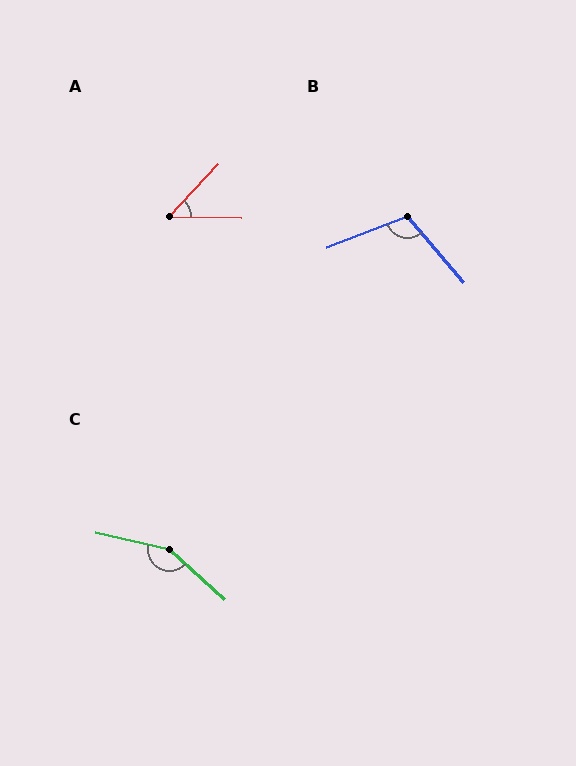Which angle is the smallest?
A, at approximately 48 degrees.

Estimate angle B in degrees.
Approximately 109 degrees.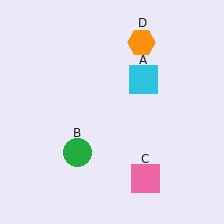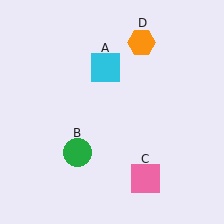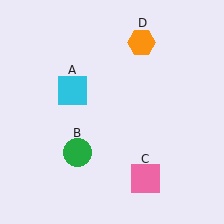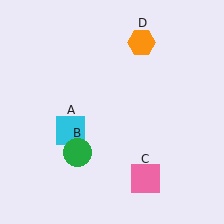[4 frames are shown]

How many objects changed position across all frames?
1 object changed position: cyan square (object A).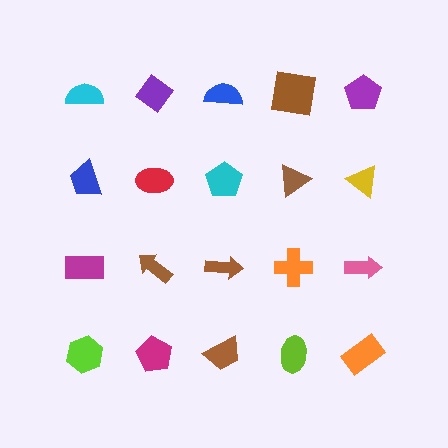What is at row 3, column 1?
A magenta rectangle.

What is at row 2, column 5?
A yellow triangle.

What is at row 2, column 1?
A blue trapezoid.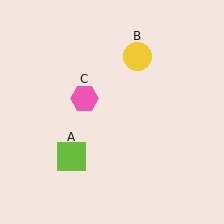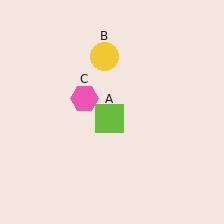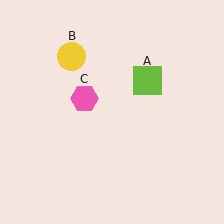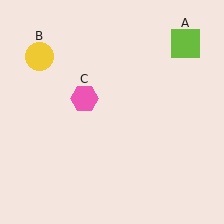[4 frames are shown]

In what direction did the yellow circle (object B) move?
The yellow circle (object B) moved left.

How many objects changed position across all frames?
2 objects changed position: lime square (object A), yellow circle (object B).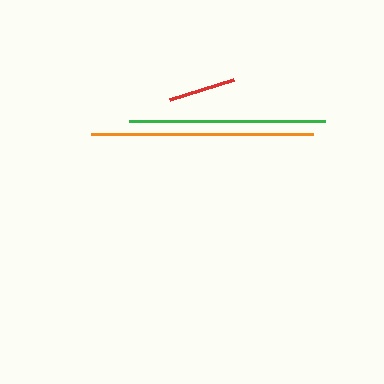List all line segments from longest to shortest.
From longest to shortest: orange, green, red.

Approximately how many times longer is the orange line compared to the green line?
The orange line is approximately 1.1 times the length of the green line.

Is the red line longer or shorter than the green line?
The green line is longer than the red line.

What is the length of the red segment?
The red segment is approximately 67 pixels long.